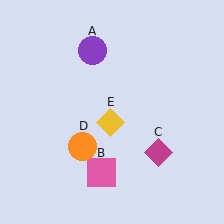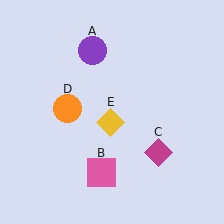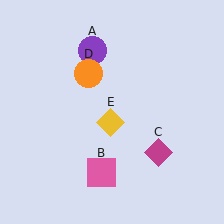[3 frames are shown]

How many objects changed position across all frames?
1 object changed position: orange circle (object D).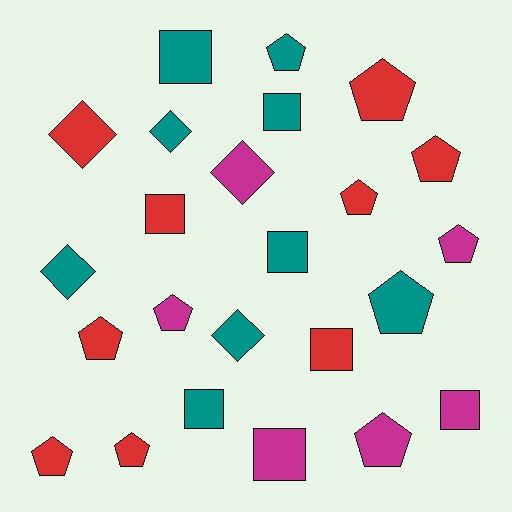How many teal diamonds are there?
There are 3 teal diamonds.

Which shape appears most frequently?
Pentagon, with 11 objects.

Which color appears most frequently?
Red, with 9 objects.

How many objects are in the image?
There are 24 objects.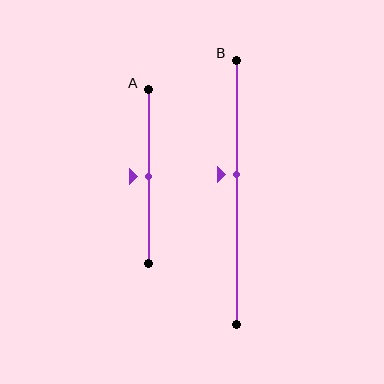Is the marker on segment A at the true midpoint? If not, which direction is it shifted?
Yes, the marker on segment A is at the true midpoint.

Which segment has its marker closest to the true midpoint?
Segment A has its marker closest to the true midpoint.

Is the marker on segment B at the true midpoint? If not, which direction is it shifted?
No, the marker on segment B is shifted upward by about 7% of the segment length.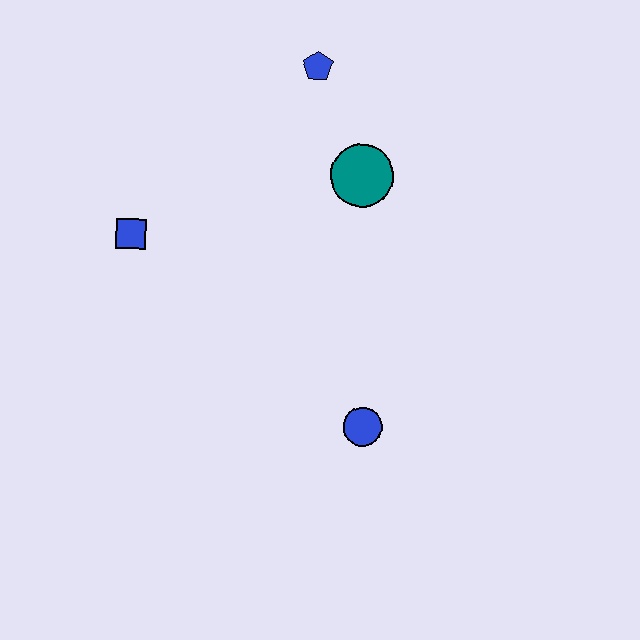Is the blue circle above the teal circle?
No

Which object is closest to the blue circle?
The teal circle is closest to the blue circle.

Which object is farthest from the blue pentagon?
The blue circle is farthest from the blue pentagon.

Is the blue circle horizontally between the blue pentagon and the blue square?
No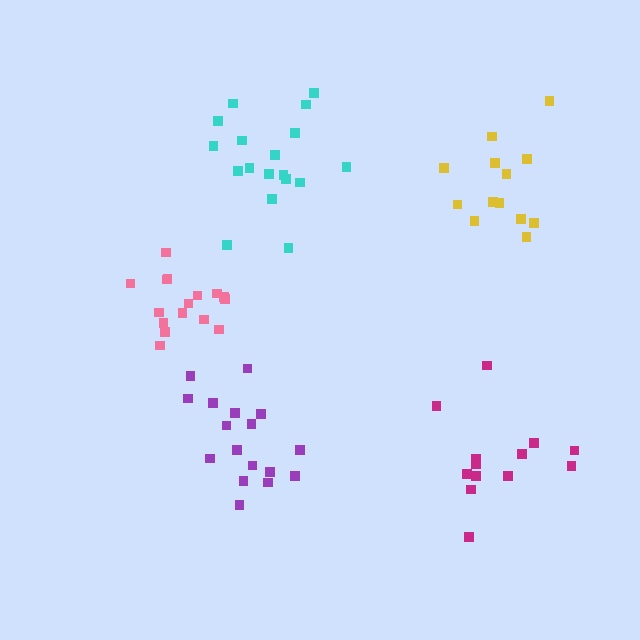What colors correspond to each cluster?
The clusters are colored: yellow, purple, cyan, magenta, pink.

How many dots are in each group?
Group 1: 13 dots, Group 2: 17 dots, Group 3: 18 dots, Group 4: 13 dots, Group 5: 16 dots (77 total).